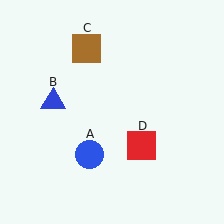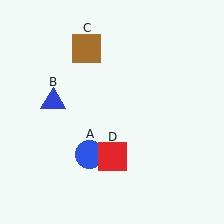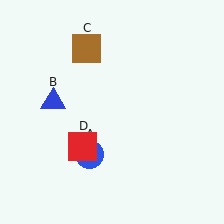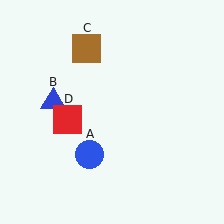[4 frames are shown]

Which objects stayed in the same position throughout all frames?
Blue circle (object A) and blue triangle (object B) and brown square (object C) remained stationary.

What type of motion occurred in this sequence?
The red square (object D) rotated clockwise around the center of the scene.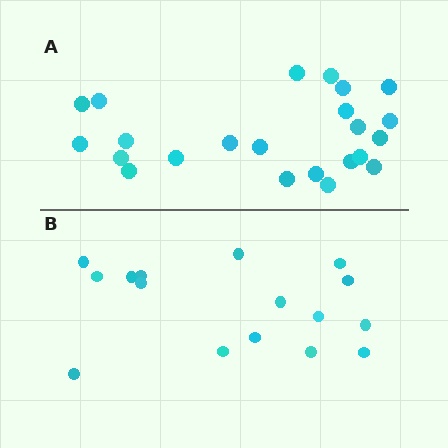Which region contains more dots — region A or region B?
Region A (the top region) has more dots.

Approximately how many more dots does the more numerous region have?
Region A has roughly 8 or so more dots than region B.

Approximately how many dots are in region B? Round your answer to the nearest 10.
About 20 dots. (The exact count is 16, which rounds to 20.)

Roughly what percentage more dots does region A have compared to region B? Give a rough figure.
About 45% more.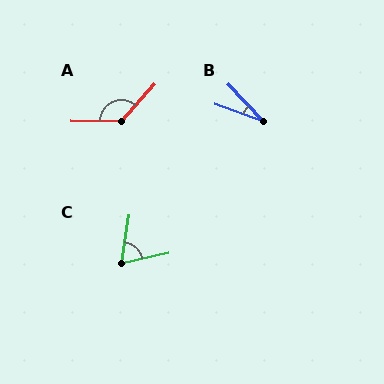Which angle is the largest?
A, at approximately 131 degrees.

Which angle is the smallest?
B, at approximately 27 degrees.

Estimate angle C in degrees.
Approximately 69 degrees.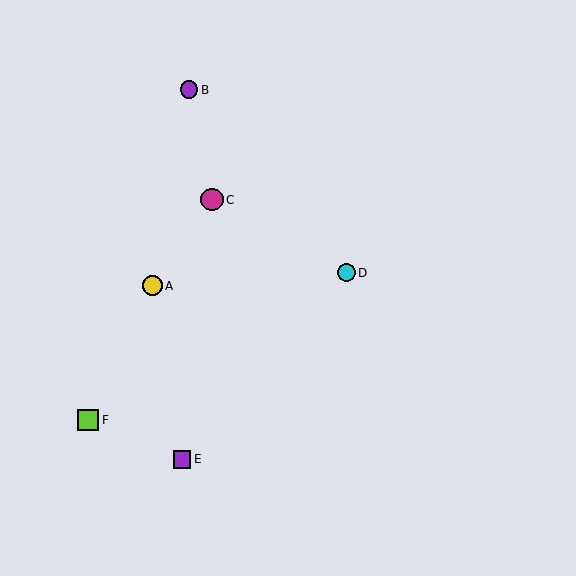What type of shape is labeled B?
Shape B is a purple circle.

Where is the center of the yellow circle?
The center of the yellow circle is at (152, 286).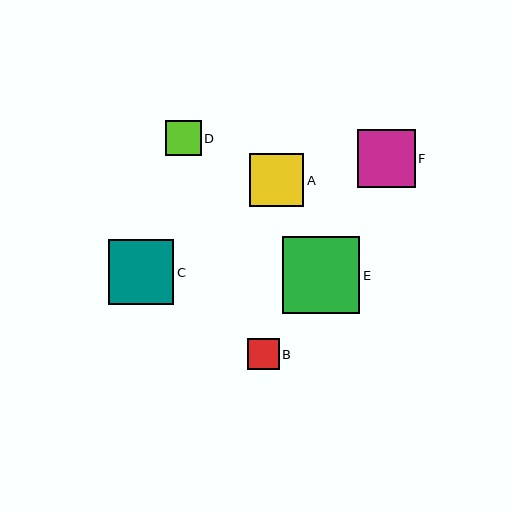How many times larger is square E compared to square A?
Square E is approximately 1.4 times the size of square A.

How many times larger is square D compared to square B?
Square D is approximately 1.1 times the size of square B.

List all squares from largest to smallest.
From largest to smallest: E, C, F, A, D, B.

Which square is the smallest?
Square B is the smallest with a size of approximately 31 pixels.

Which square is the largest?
Square E is the largest with a size of approximately 77 pixels.